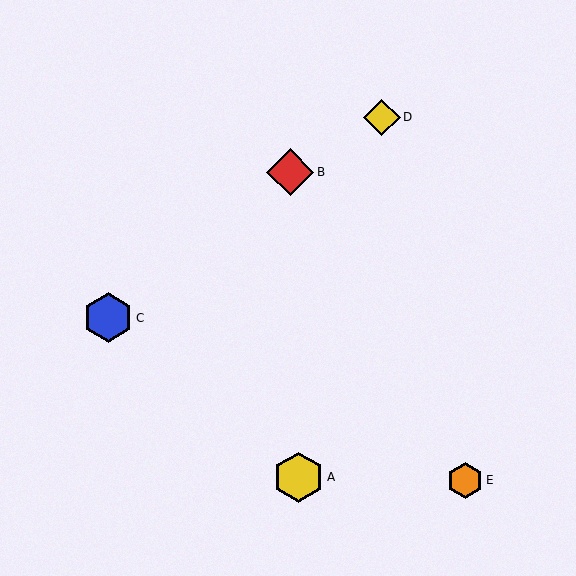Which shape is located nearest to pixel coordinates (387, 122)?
The yellow diamond (labeled D) at (382, 117) is nearest to that location.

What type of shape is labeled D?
Shape D is a yellow diamond.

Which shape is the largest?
The yellow hexagon (labeled A) is the largest.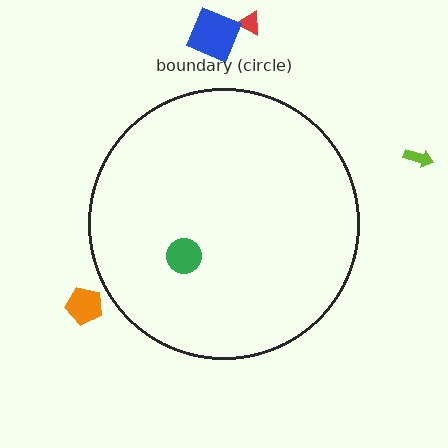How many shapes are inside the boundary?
1 inside, 4 outside.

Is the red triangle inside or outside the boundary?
Outside.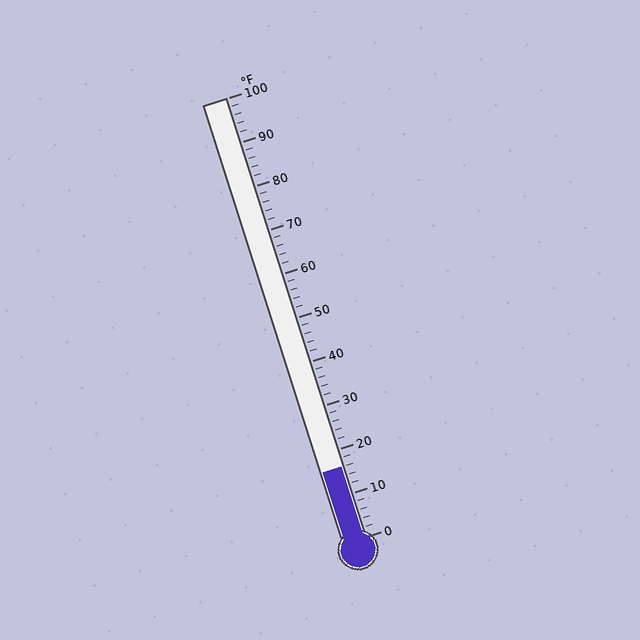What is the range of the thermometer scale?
The thermometer scale ranges from 0°F to 100°F.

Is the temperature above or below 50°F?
The temperature is below 50°F.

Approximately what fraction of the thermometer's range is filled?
The thermometer is filled to approximately 15% of its range.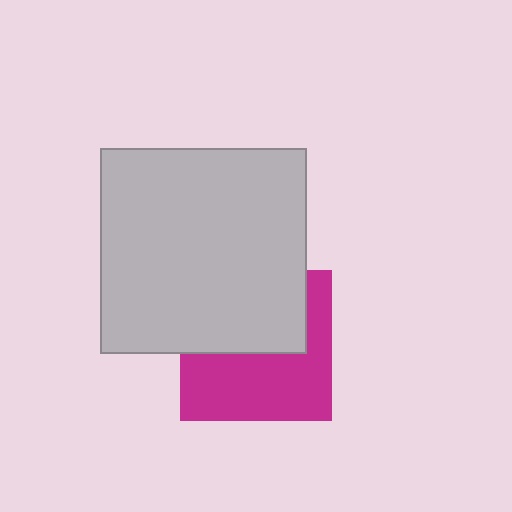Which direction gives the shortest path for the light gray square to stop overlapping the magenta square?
Moving up gives the shortest separation.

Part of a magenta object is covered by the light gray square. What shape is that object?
It is a square.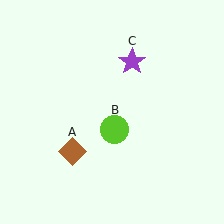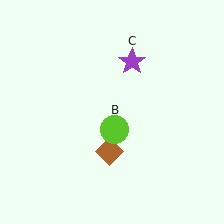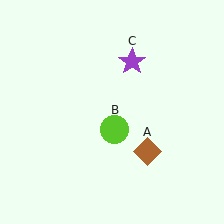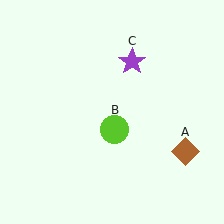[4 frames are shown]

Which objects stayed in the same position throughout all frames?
Lime circle (object B) and purple star (object C) remained stationary.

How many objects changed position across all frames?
1 object changed position: brown diamond (object A).